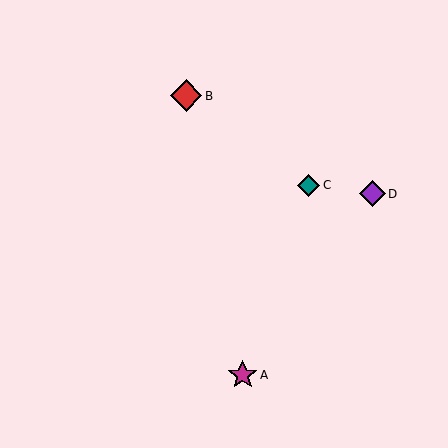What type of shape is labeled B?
Shape B is a red diamond.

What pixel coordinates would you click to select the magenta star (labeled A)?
Click at (243, 375) to select the magenta star A.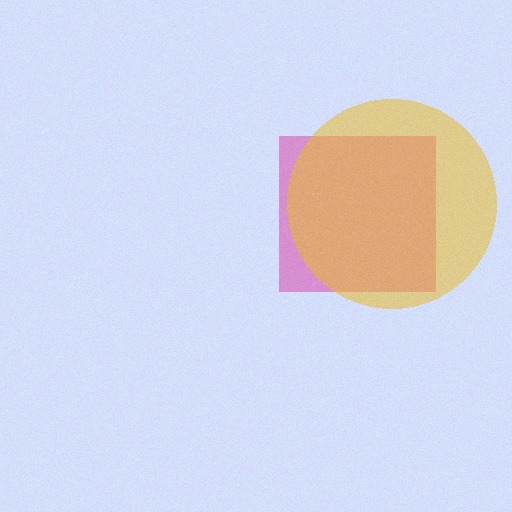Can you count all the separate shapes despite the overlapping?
Yes, there are 2 separate shapes.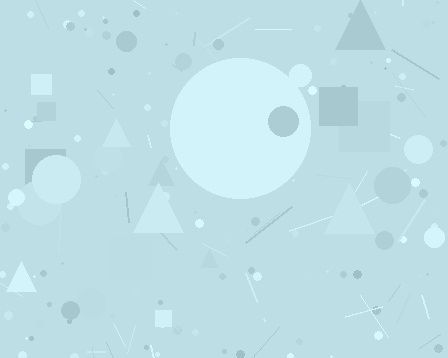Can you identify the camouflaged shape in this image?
The camouflaged shape is a circle.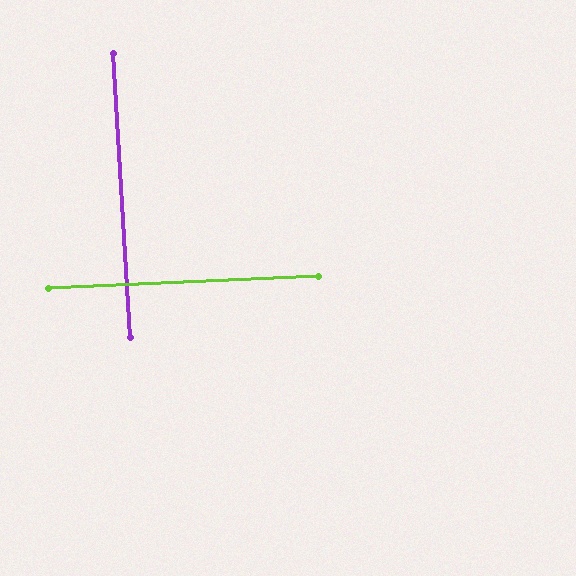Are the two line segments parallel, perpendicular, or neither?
Perpendicular — they meet at approximately 89°.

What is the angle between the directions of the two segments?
Approximately 89 degrees.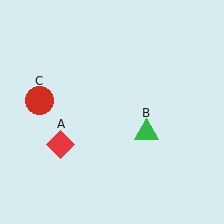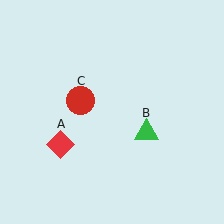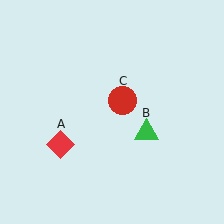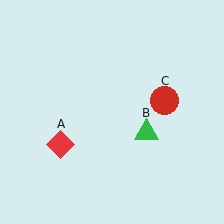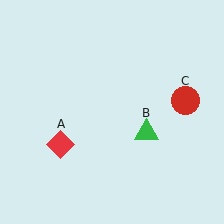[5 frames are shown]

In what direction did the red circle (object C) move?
The red circle (object C) moved right.